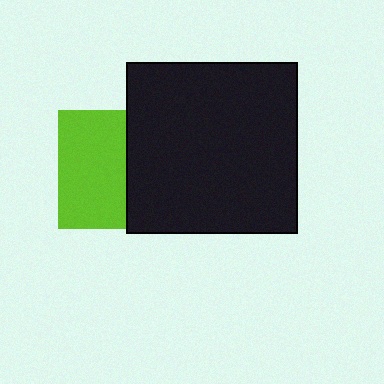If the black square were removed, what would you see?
You would see the complete lime square.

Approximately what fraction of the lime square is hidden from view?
Roughly 43% of the lime square is hidden behind the black square.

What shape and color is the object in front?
The object in front is a black square.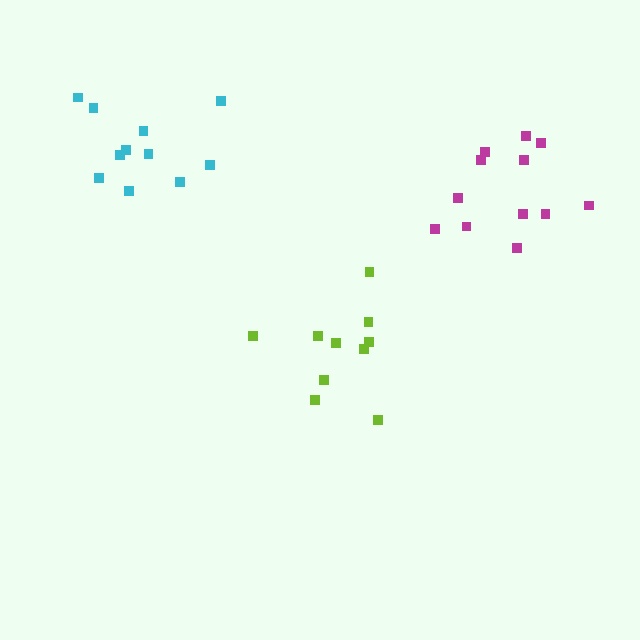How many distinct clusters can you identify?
There are 3 distinct clusters.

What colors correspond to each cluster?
The clusters are colored: lime, cyan, magenta.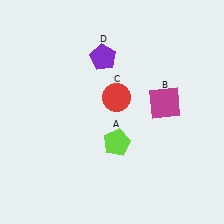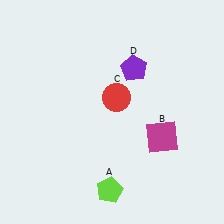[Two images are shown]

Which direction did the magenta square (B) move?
The magenta square (B) moved down.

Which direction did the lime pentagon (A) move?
The lime pentagon (A) moved down.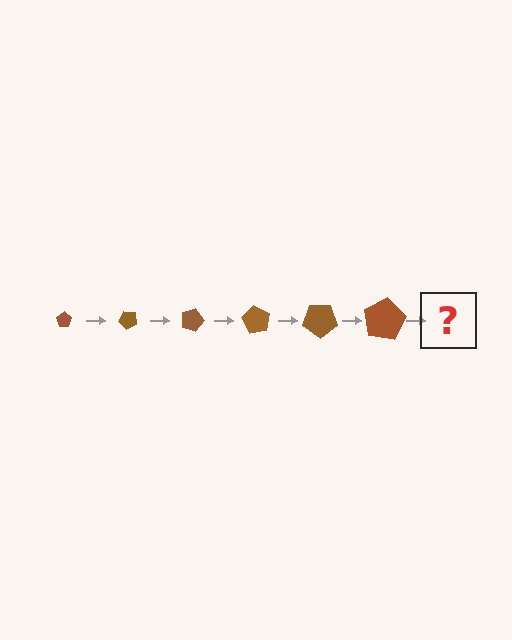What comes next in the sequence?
The next element should be a pentagon, larger than the previous one and rotated 270 degrees from the start.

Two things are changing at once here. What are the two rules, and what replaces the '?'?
The two rules are that the pentagon grows larger each step and it rotates 45 degrees each step. The '?' should be a pentagon, larger than the previous one and rotated 270 degrees from the start.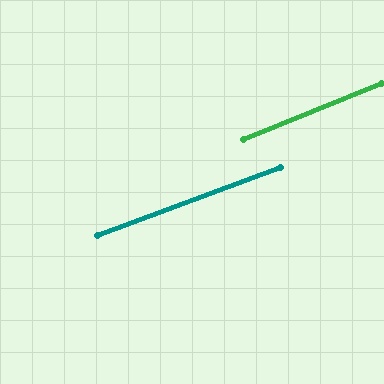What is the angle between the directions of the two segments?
Approximately 2 degrees.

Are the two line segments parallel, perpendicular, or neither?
Parallel — their directions differ by only 1.8°.